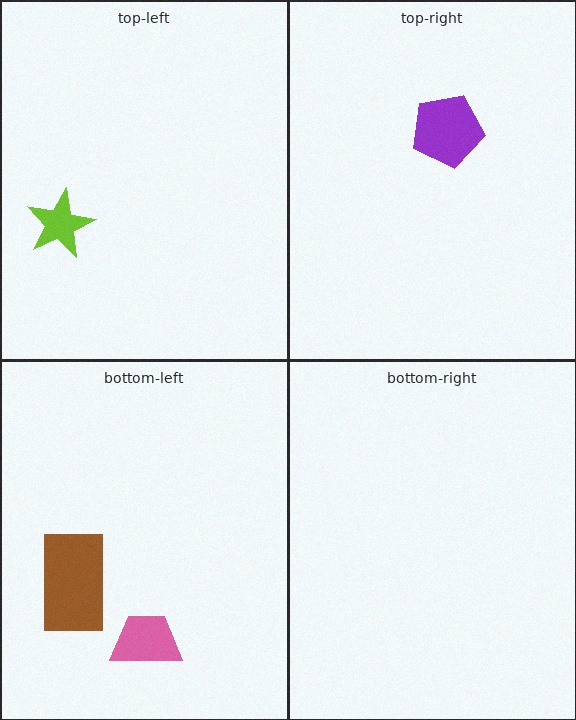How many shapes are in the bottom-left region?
2.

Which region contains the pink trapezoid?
The bottom-left region.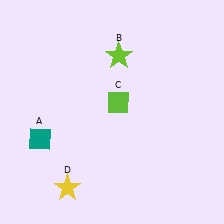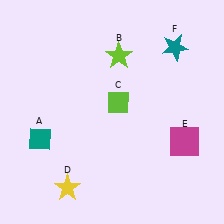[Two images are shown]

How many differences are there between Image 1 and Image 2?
There are 2 differences between the two images.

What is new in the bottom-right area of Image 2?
A magenta square (E) was added in the bottom-right area of Image 2.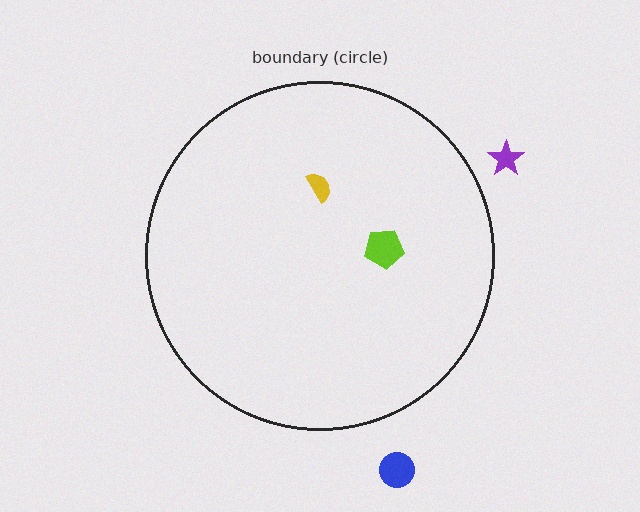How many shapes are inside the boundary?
2 inside, 2 outside.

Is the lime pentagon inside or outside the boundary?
Inside.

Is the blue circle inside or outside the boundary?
Outside.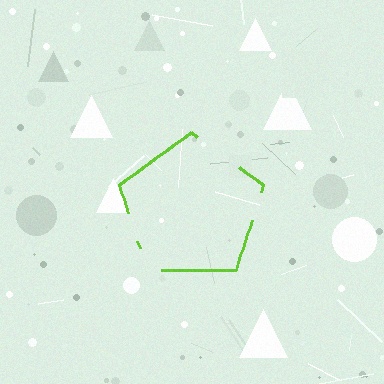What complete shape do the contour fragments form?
The contour fragments form a pentagon.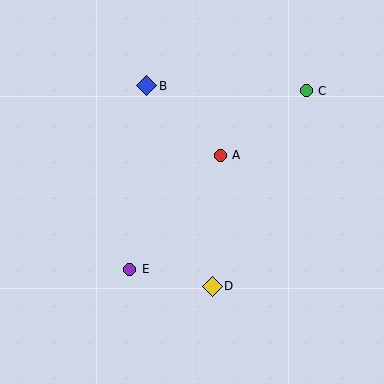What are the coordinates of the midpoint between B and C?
The midpoint between B and C is at (227, 88).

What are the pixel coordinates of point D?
Point D is at (212, 286).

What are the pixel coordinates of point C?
Point C is at (306, 91).